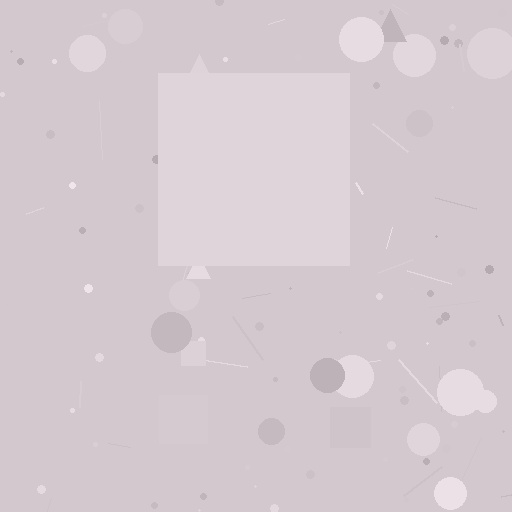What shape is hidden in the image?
A square is hidden in the image.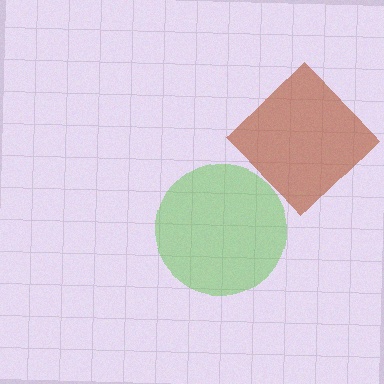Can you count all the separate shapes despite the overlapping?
Yes, there are 2 separate shapes.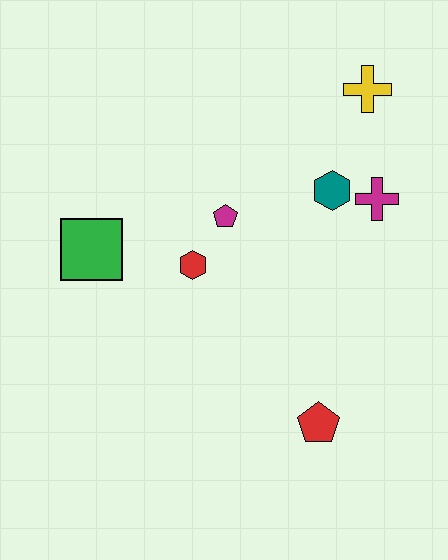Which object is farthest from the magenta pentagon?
The red pentagon is farthest from the magenta pentagon.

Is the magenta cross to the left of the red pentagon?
No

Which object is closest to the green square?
The red hexagon is closest to the green square.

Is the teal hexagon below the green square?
No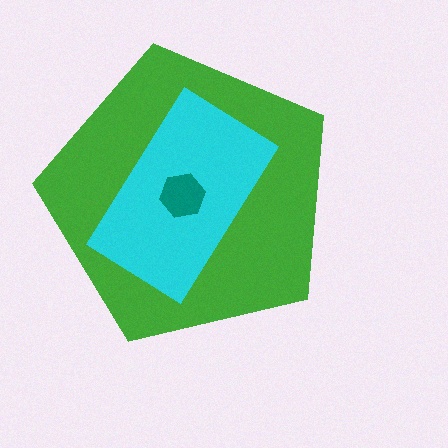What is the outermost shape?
The green pentagon.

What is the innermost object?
The teal hexagon.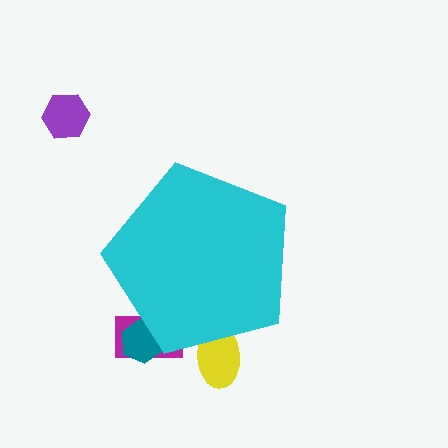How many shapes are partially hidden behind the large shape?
3 shapes are partially hidden.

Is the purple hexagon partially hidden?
No, the purple hexagon is fully visible.